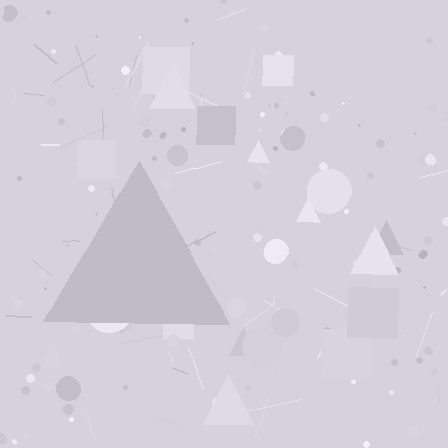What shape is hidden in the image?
A triangle is hidden in the image.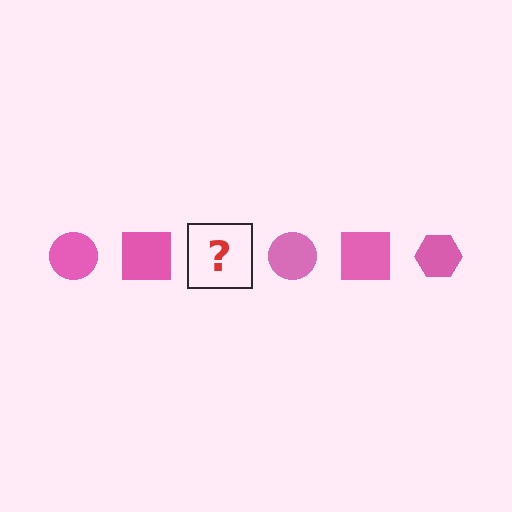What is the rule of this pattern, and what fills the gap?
The rule is that the pattern cycles through circle, square, hexagon shapes in pink. The gap should be filled with a pink hexagon.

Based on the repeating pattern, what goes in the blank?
The blank should be a pink hexagon.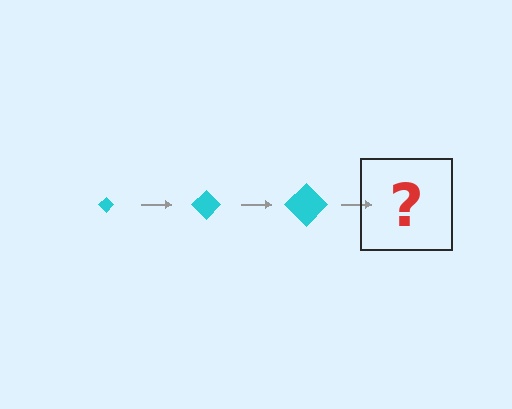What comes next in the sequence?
The next element should be a cyan diamond, larger than the previous one.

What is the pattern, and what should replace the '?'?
The pattern is that the diamond gets progressively larger each step. The '?' should be a cyan diamond, larger than the previous one.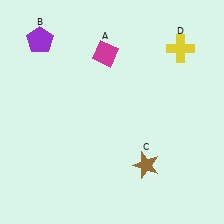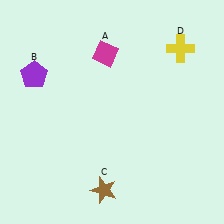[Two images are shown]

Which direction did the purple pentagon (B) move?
The purple pentagon (B) moved down.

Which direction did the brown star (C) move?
The brown star (C) moved left.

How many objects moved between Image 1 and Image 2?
2 objects moved between the two images.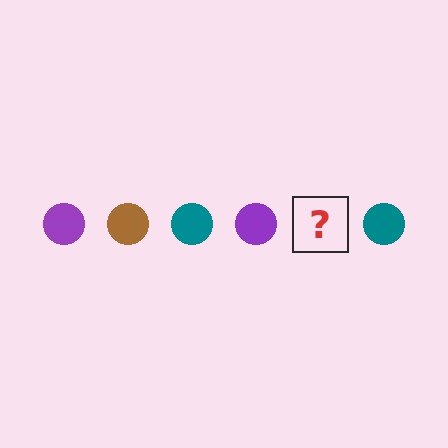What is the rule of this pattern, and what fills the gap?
The rule is that the pattern cycles through purple, brown, teal circles. The gap should be filled with a brown circle.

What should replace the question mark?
The question mark should be replaced with a brown circle.